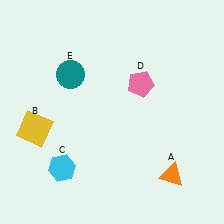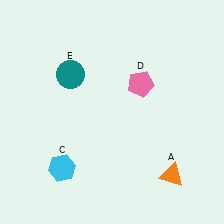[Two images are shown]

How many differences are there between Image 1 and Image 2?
There is 1 difference between the two images.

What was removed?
The yellow square (B) was removed in Image 2.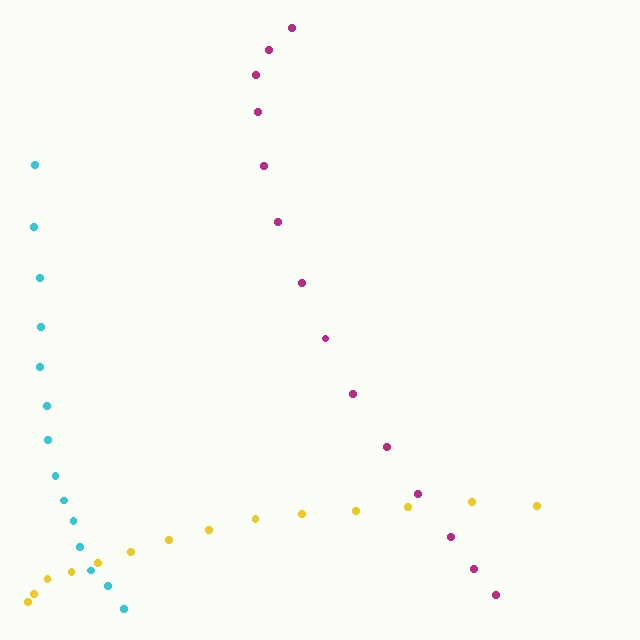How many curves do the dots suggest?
There are 3 distinct paths.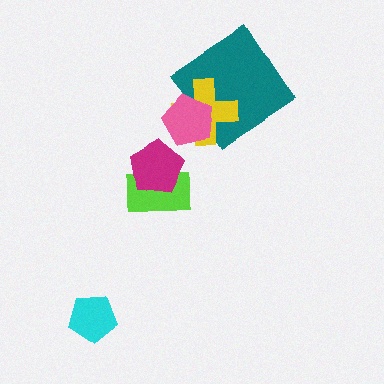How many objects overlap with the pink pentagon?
2 objects overlap with the pink pentagon.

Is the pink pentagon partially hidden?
No, no other shape covers it.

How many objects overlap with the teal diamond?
2 objects overlap with the teal diamond.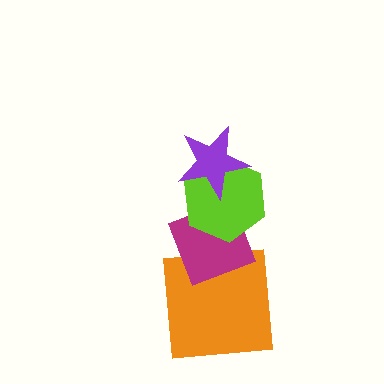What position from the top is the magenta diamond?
The magenta diamond is 3rd from the top.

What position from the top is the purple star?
The purple star is 1st from the top.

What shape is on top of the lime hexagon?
The purple star is on top of the lime hexagon.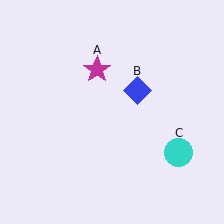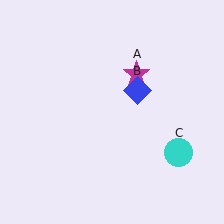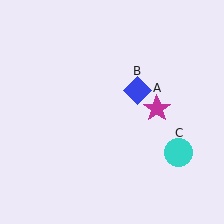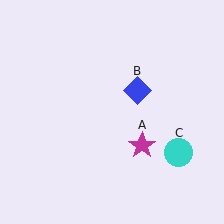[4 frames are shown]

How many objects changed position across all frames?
1 object changed position: magenta star (object A).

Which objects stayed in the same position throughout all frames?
Blue diamond (object B) and cyan circle (object C) remained stationary.